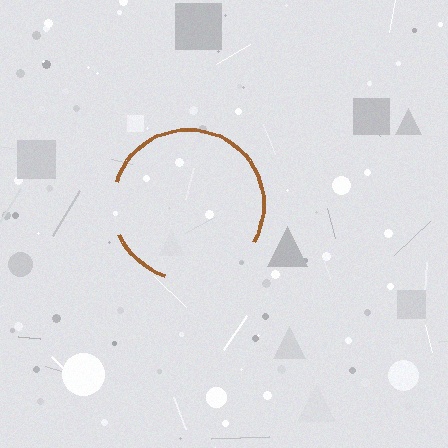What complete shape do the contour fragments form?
The contour fragments form a circle.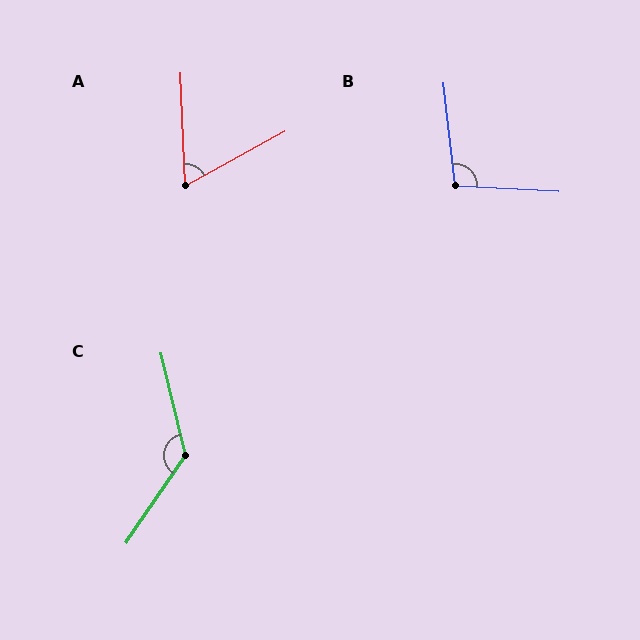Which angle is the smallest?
A, at approximately 64 degrees.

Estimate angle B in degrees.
Approximately 99 degrees.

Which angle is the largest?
C, at approximately 132 degrees.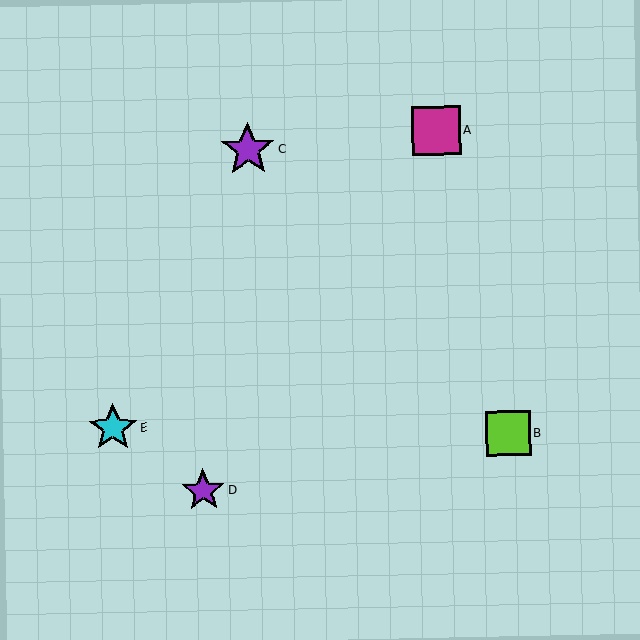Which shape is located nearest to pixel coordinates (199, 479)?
The purple star (labeled D) at (203, 491) is nearest to that location.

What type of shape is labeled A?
Shape A is a magenta square.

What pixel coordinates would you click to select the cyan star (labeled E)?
Click at (113, 428) to select the cyan star E.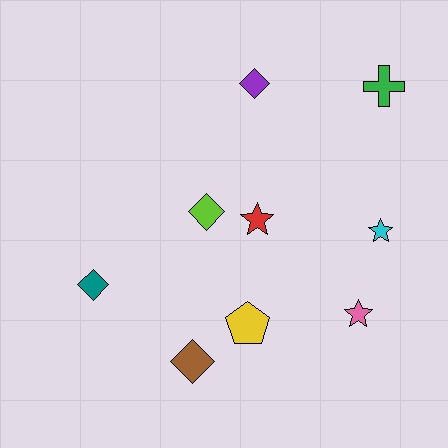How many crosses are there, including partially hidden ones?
There is 1 cross.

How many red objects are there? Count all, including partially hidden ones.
There is 1 red object.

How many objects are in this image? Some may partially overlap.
There are 9 objects.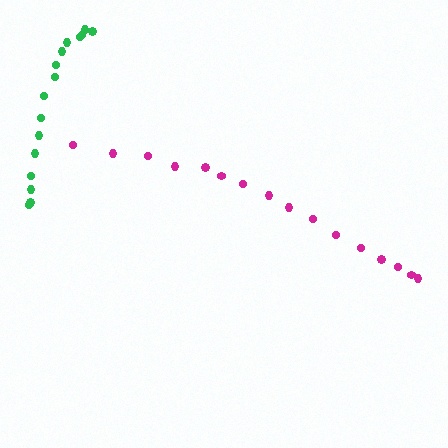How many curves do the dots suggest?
There are 2 distinct paths.